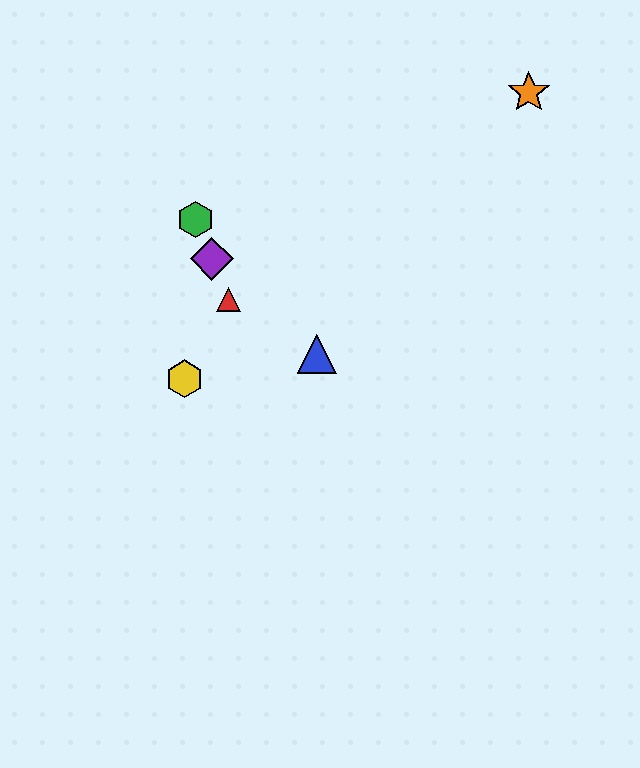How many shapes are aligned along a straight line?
3 shapes (the red triangle, the green hexagon, the purple diamond) are aligned along a straight line.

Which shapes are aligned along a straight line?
The red triangle, the green hexagon, the purple diamond are aligned along a straight line.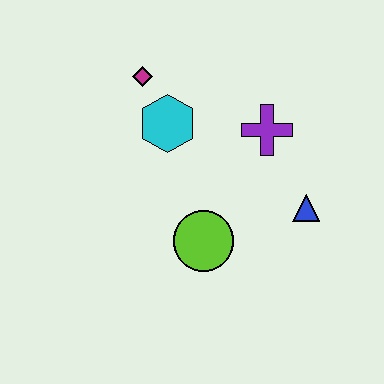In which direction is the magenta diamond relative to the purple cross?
The magenta diamond is to the left of the purple cross.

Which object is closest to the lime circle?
The blue triangle is closest to the lime circle.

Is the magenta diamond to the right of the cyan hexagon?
No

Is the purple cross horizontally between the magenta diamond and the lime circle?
No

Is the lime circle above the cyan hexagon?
No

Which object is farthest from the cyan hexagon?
The blue triangle is farthest from the cyan hexagon.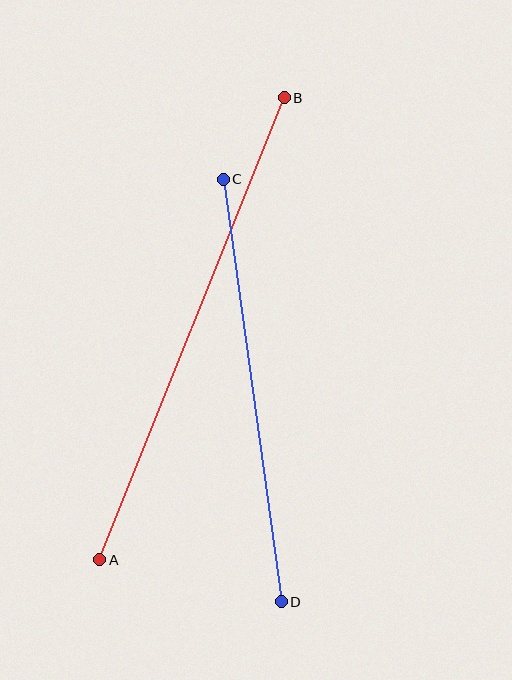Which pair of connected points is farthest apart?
Points A and B are farthest apart.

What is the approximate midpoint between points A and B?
The midpoint is at approximately (192, 329) pixels.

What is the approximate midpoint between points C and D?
The midpoint is at approximately (252, 391) pixels.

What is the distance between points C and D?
The distance is approximately 427 pixels.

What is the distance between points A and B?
The distance is approximately 498 pixels.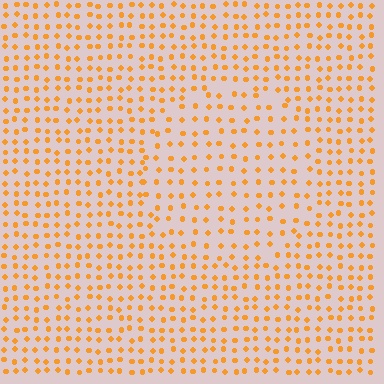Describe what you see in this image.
The image contains small orange elements arranged at two different densities. A circle-shaped region is visible where the elements are less densely packed than the surrounding area.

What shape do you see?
I see a circle.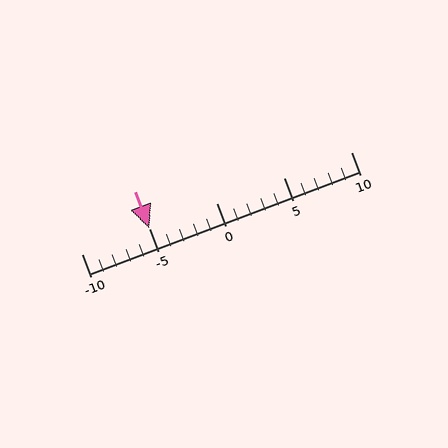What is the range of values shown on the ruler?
The ruler shows values from -10 to 10.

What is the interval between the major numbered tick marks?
The major tick marks are spaced 5 units apart.